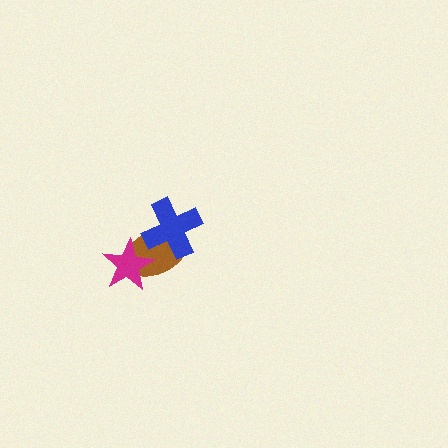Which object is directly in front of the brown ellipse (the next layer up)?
The blue cross is directly in front of the brown ellipse.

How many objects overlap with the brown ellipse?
2 objects overlap with the brown ellipse.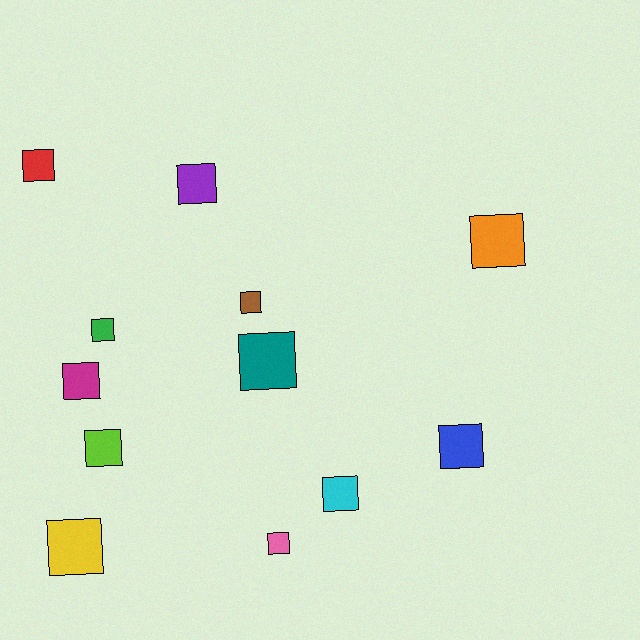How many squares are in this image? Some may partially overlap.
There are 12 squares.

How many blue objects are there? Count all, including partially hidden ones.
There is 1 blue object.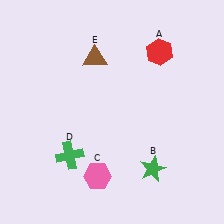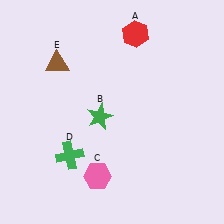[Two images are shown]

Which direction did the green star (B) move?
The green star (B) moved left.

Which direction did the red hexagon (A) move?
The red hexagon (A) moved left.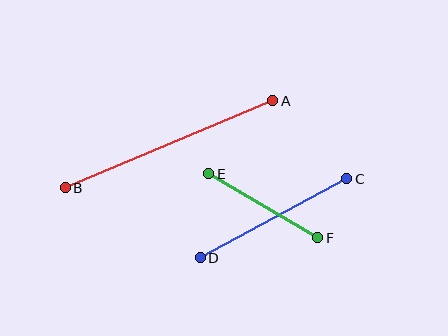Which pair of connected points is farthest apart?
Points A and B are farthest apart.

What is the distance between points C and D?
The distance is approximately 167 pixels.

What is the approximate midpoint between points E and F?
The midpoint is at approximately (263, 206) pixels.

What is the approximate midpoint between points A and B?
The midpoint is at approximately (169, 144) pixels.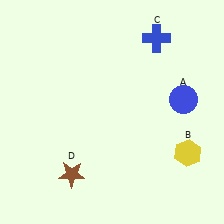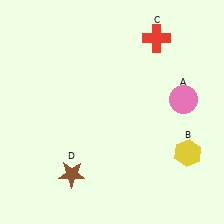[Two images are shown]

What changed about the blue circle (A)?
In Image 1, A is blue. In Image 2, it changed to pink.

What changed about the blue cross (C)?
In Image 1, C is blue. In Image 2, it changed to red.